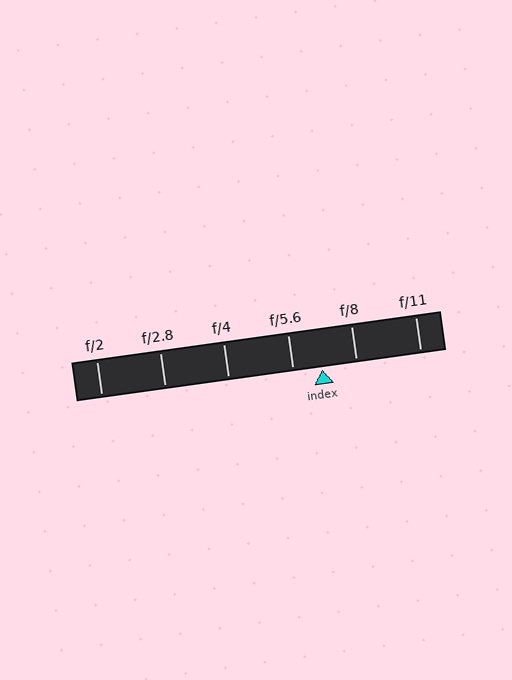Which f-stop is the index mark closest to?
The index mark is closest to f/5.6.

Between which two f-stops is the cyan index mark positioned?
The index mark is between f/5.6 and f/8.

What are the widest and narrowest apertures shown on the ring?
The widest aperture shown is f/2 and the narrowest is f/11.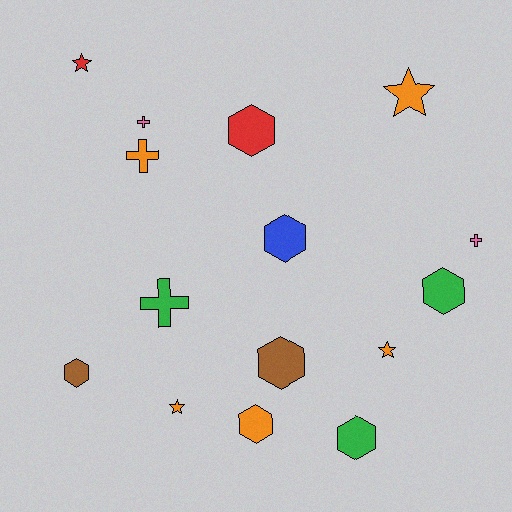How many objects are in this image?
There are 15 objects.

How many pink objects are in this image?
There are 2 pink objects.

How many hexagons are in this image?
There are 7 hexagons.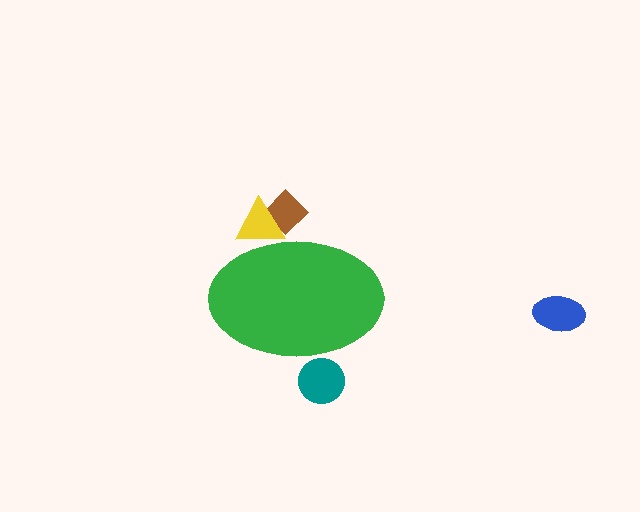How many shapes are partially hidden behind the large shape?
3 shapes are partially hidden.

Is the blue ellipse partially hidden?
No, the blue ellipse is fully visible.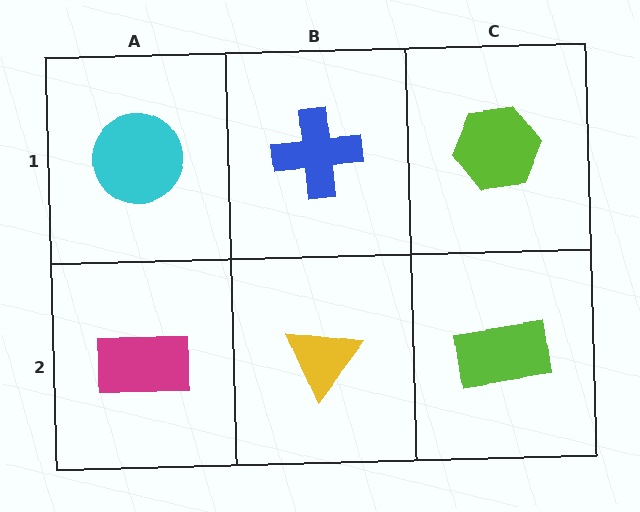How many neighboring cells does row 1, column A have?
2.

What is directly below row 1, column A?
A magenta rectangle.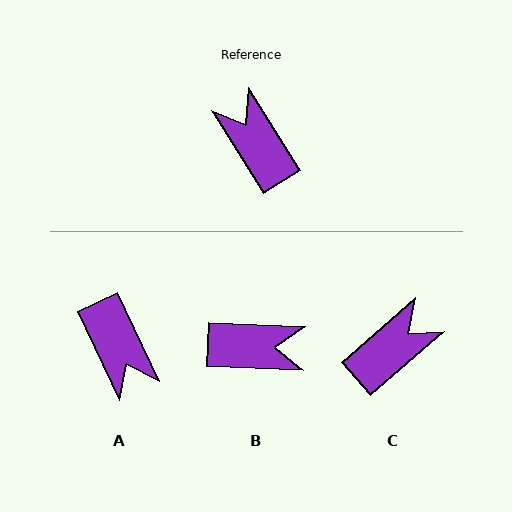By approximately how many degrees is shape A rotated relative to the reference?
Approximately 173 degrees counter-clockwise.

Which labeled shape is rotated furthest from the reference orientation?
A, about 173 degrees away.